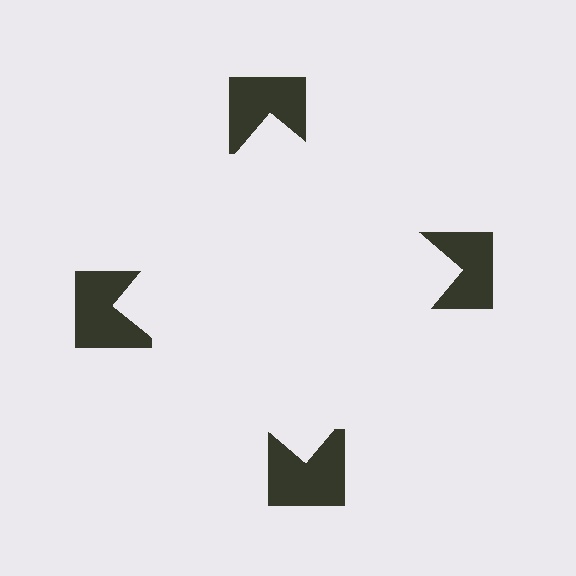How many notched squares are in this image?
There are 4 — one at each vertex of the illusory square.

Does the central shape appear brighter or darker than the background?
It typically appears slightly brighter than the background, even though no actual brightness change is drawn.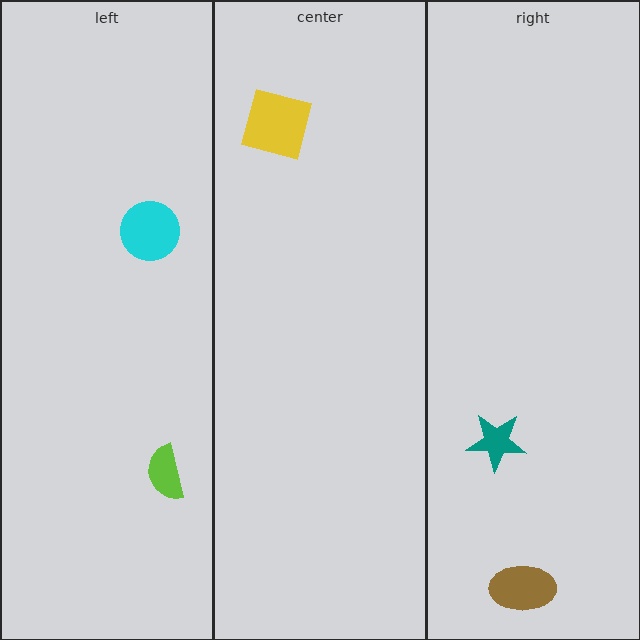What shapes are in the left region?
The lime semicircle, the cyan circle.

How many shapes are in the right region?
2.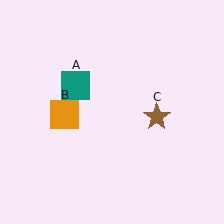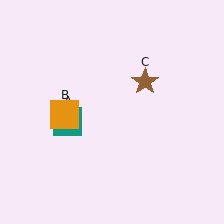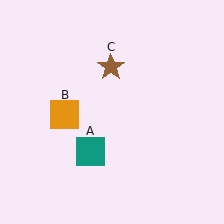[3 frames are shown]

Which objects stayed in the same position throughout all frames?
Orange square (object B) remained stationary.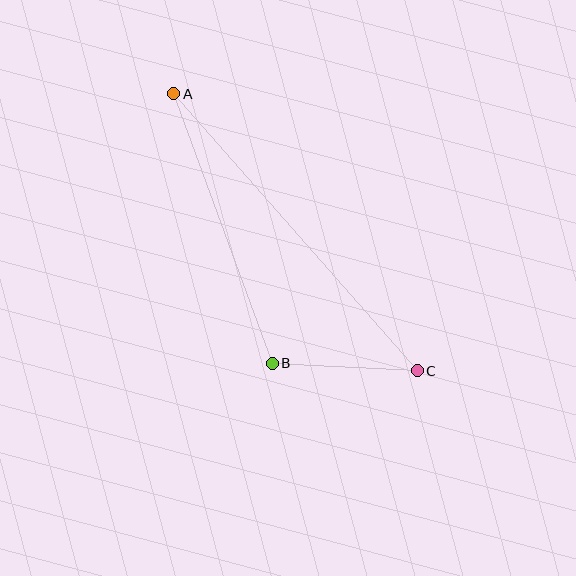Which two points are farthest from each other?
Points A and C are farthest from each other.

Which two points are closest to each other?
Points B and C are closest to each other.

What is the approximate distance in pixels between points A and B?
The distance between A and B is approximately 287 pixels.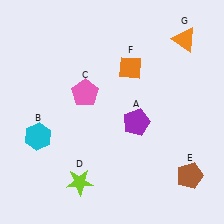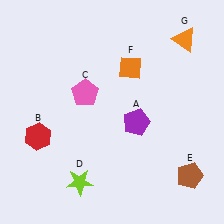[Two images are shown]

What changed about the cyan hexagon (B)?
In Image 1, B is cyan. In Image 2, it changed to red.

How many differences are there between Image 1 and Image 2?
There is 1 difference between the two images.